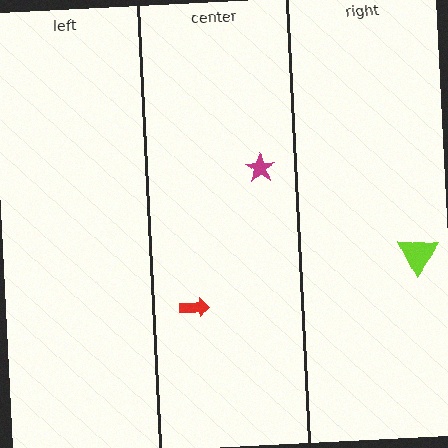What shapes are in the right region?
The lime triangle.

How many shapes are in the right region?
1.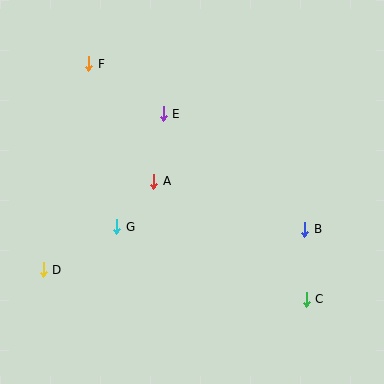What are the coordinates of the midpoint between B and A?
The midpoint between B and A is at (229, 205).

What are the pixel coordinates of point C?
Point C is at (306, 299).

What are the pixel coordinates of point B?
Point B is at (305, 229).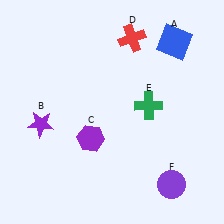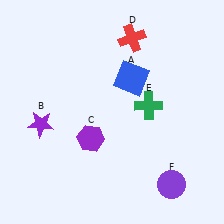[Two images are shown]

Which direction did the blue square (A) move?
The blue square (A) moved left.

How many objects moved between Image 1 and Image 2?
1 object moved between the two images.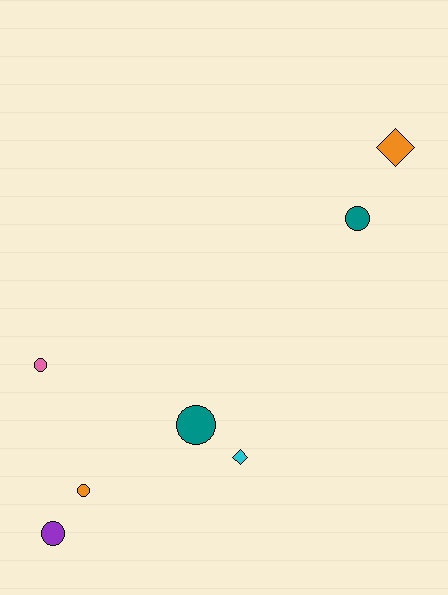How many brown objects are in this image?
There are no brown objects.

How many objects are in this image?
There are 7 objects.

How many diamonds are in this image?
There are 2 diamonds.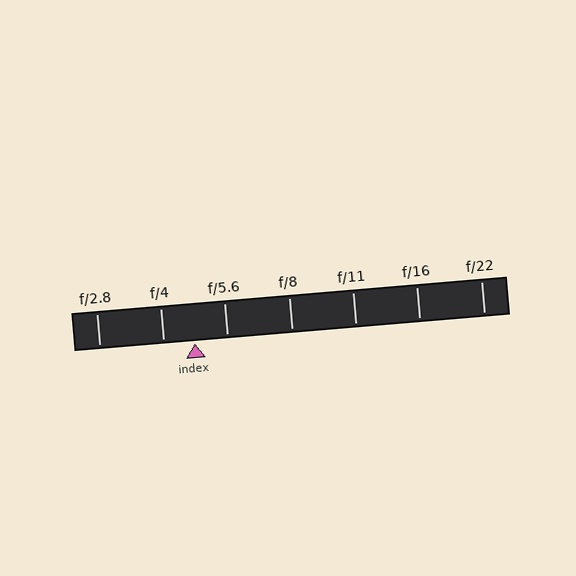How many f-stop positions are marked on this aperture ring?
There are 7 f-stop positions marked.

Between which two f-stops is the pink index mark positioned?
The index mark is between f/4 and f/5.6.